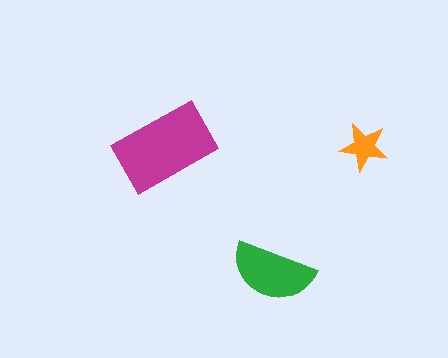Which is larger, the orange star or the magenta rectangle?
The magenta rectangle.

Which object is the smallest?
The orange star.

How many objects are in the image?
There are 3 objects in the image.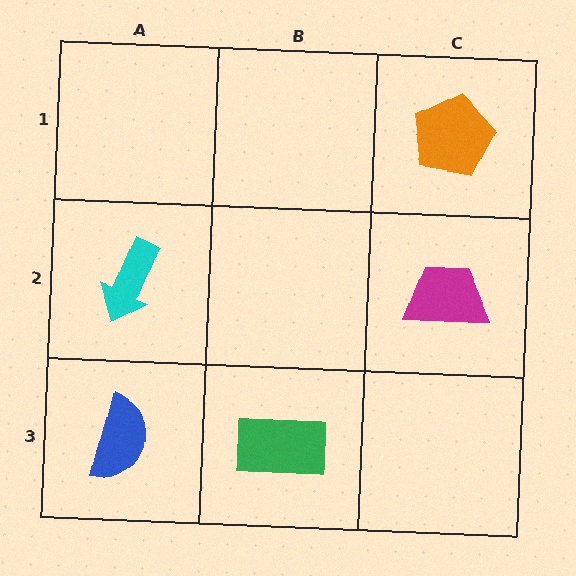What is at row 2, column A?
A cyan arrow.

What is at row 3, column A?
A blue semicircle.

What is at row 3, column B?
A green rectangle.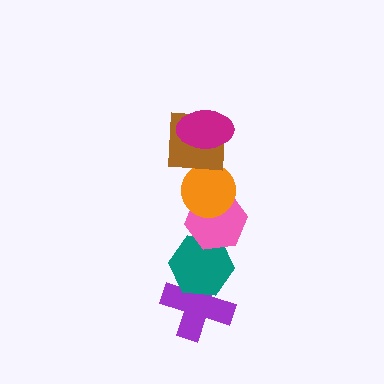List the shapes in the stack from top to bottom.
From top to bottom: the magenta ellipse, the brown square, the orange circle, the pink hexagon, the teal hexagon, the purple cross.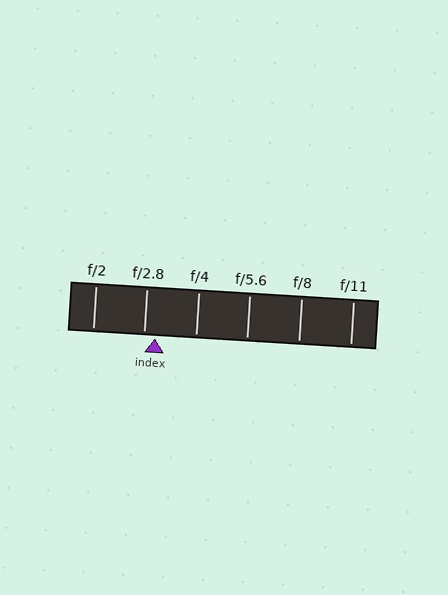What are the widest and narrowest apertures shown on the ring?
The widest aperture shown is f/2 and the narrowest is f/11.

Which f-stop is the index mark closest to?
The index mark is closest to f/2.8.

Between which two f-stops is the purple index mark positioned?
The index mark is between f/2.8 and f/4.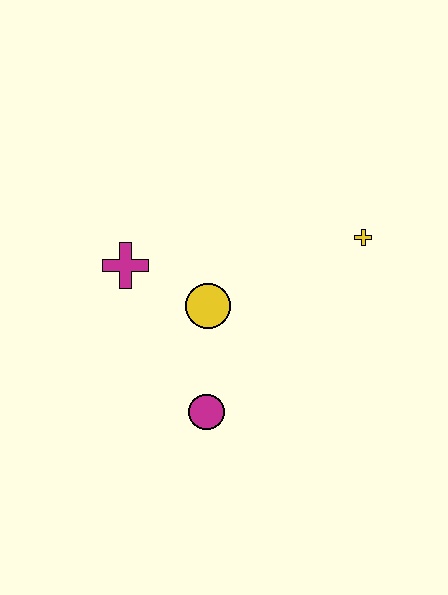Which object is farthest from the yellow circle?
The yellow cross is farthest from the yellow circle.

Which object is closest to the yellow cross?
The yellow circle is closest to the yellow cross.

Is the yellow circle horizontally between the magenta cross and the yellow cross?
Yes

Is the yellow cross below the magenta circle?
No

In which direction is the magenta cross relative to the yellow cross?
The magenta cross is to the left of the yellow cross.